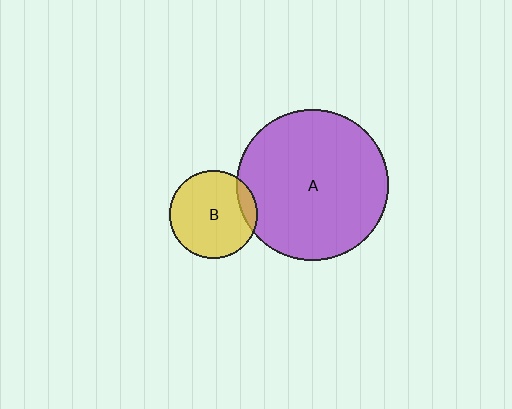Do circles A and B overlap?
Yes.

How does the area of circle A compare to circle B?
Approximately 3.0 times.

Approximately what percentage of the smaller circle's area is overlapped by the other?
Approximately 10%.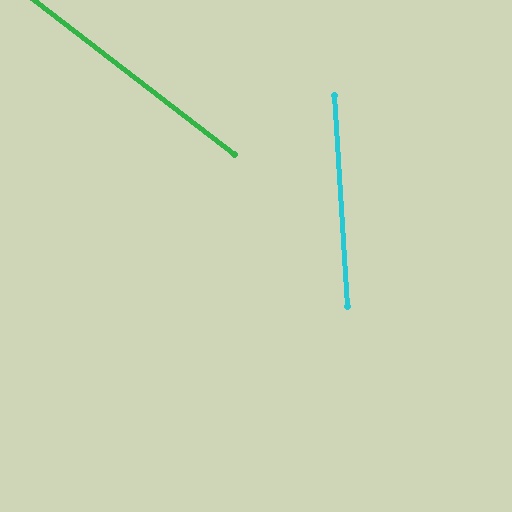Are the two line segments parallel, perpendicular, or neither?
Neither parallel nor perpendicular — they differ by about 49°.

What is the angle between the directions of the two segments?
Approximately 49 degrees.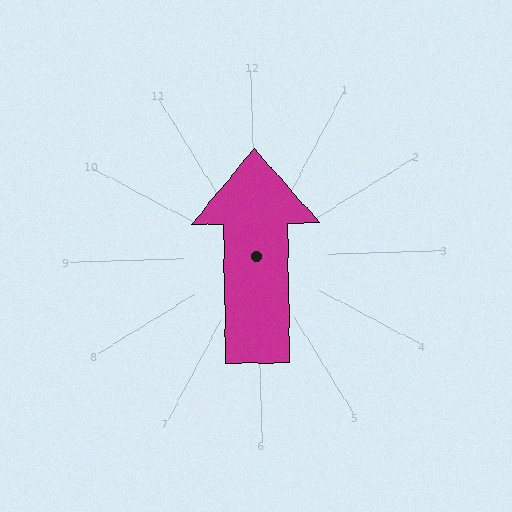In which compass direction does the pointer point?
North.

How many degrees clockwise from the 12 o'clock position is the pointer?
Approximately 1 degrees.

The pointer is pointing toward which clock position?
Roughly 12 o'clock.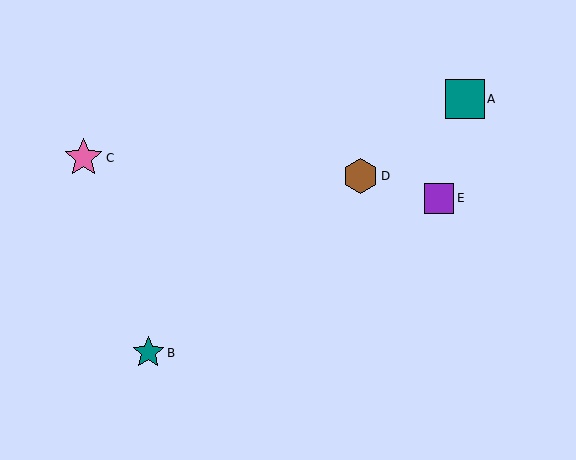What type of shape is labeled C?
Shape C is a pink star.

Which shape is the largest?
The teal square (labeled A) is the largest.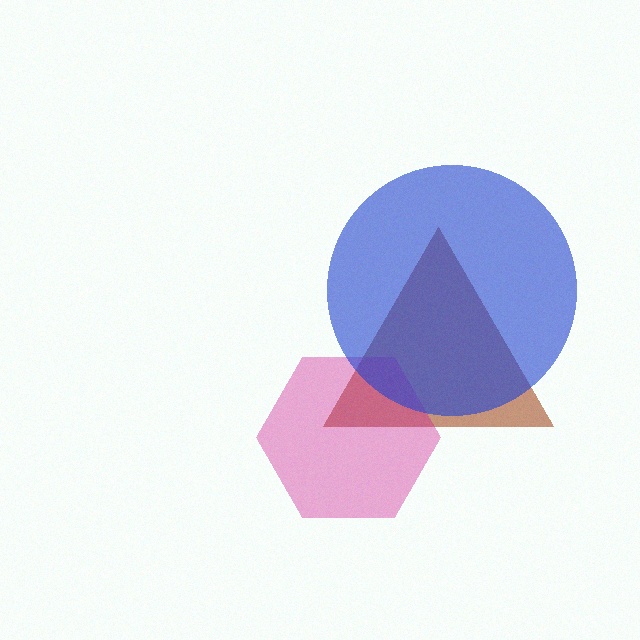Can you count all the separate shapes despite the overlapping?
Yes, there are 3 separate shapes.